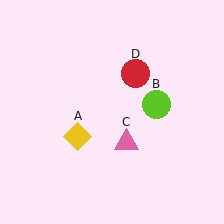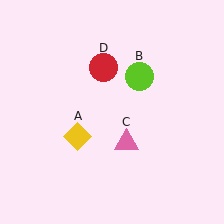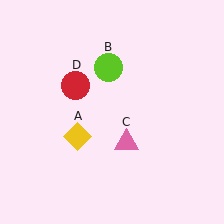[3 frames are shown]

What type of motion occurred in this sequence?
The lime circle (object B), red circle (object D) rotated counterclockwise around the center of the scene.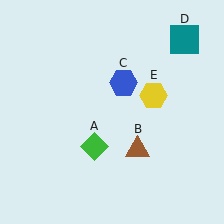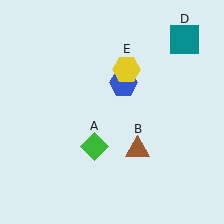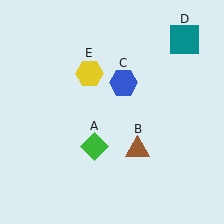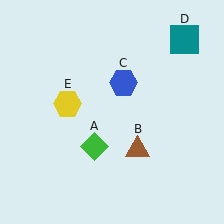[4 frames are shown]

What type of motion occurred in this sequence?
The yellow hexagon (object E) rotated counterclockwise around the center of the scene.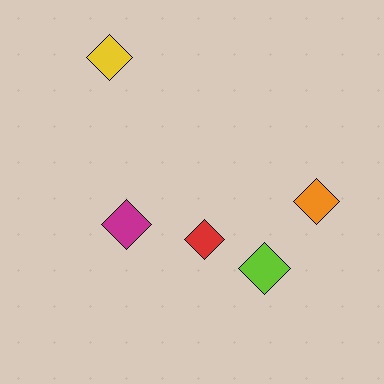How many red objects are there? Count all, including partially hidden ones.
There is 1 red object.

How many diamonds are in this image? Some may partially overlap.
There are 5 diamonds.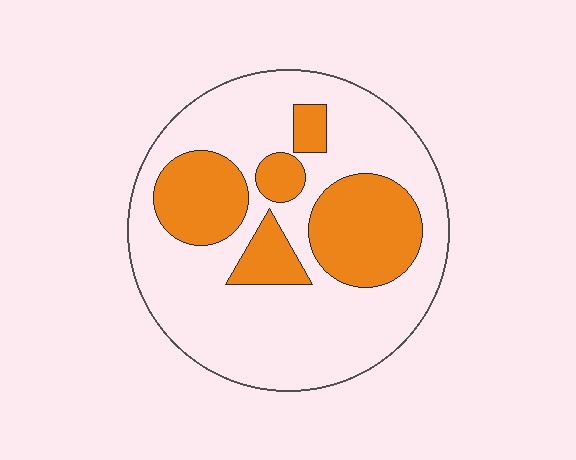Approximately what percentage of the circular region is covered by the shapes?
Approximately 30%.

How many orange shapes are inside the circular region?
5.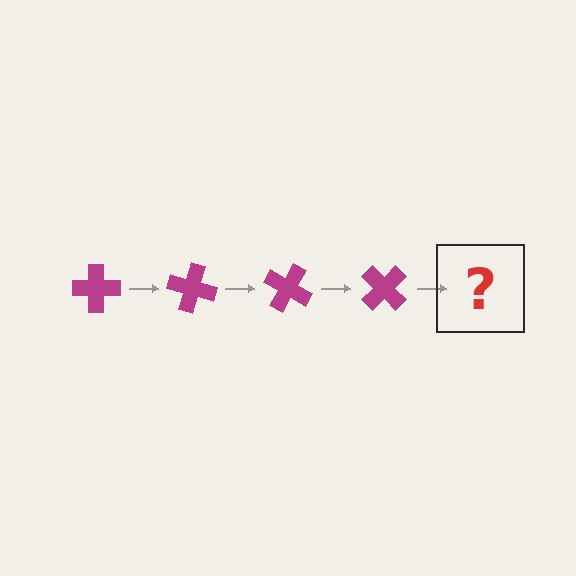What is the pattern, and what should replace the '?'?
The pattern is that the cross rotates 15 degrees each step. The '?' should be a magenta cross rotated 60 degrees.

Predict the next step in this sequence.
The next step is a magenta cross rotated 60 degrees.